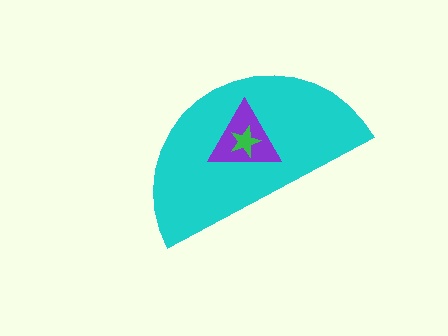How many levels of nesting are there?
3.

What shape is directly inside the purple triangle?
The green star.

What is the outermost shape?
The cyan semicircle.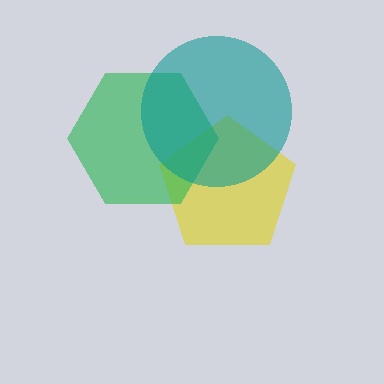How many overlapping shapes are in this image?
There are 3 overlapping shapes in the image.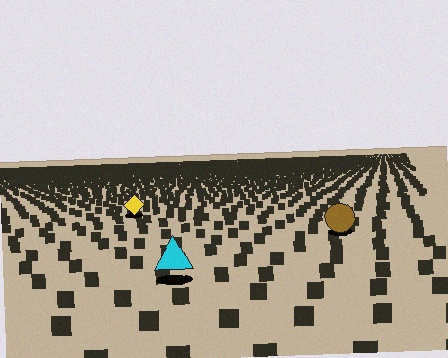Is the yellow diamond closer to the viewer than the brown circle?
No. The brown circle is closer — you can tell from the texture gradient: the ground texture is coarser near it.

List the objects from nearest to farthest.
From nearest to farthest: the cyan triangle, the brown circle, the yellow diamond.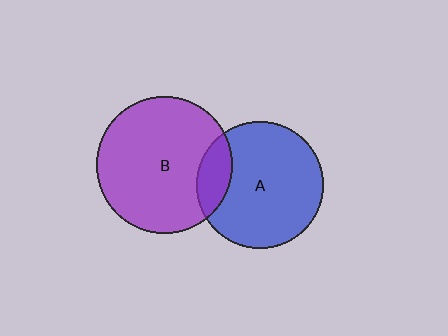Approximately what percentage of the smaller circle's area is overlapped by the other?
Approximately 15%.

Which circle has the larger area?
Circle B (purple).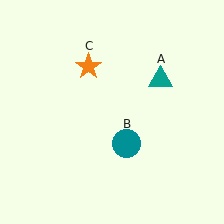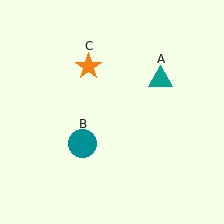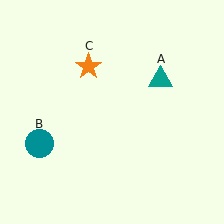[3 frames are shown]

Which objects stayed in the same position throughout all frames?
Teal triangle (object A) and orange star (object C) remained stationary.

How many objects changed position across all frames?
1 object changed position: teal circle (object B).